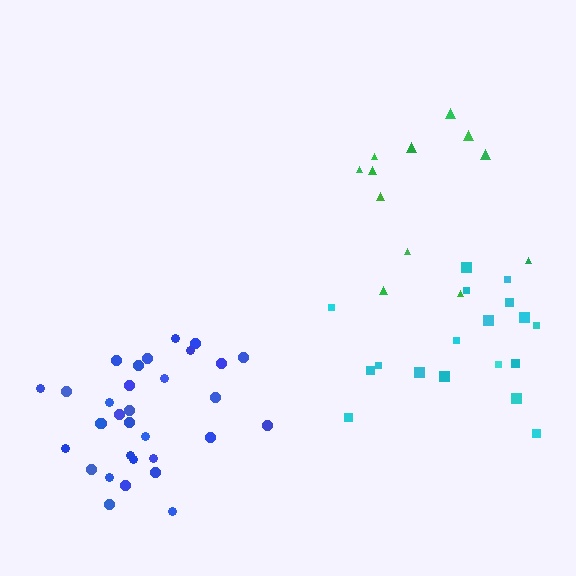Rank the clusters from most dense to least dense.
blue, cyan, green.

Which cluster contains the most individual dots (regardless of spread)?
Blue (32).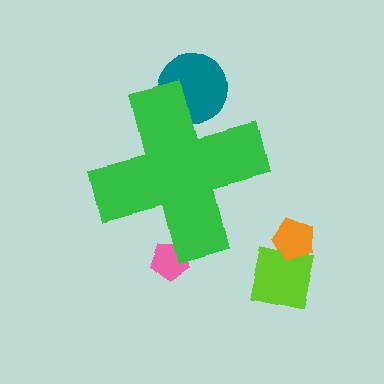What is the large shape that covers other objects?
A green cross.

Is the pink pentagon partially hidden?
Yes, the pink pentagon is partially hidden behind the green cross.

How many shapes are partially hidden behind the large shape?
2 shapes are partially hidden.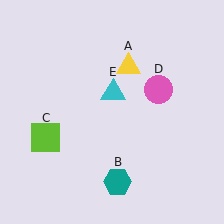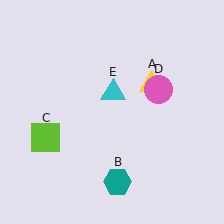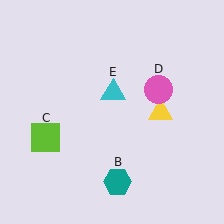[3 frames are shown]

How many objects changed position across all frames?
1 object changed position: yellow triangle (object A).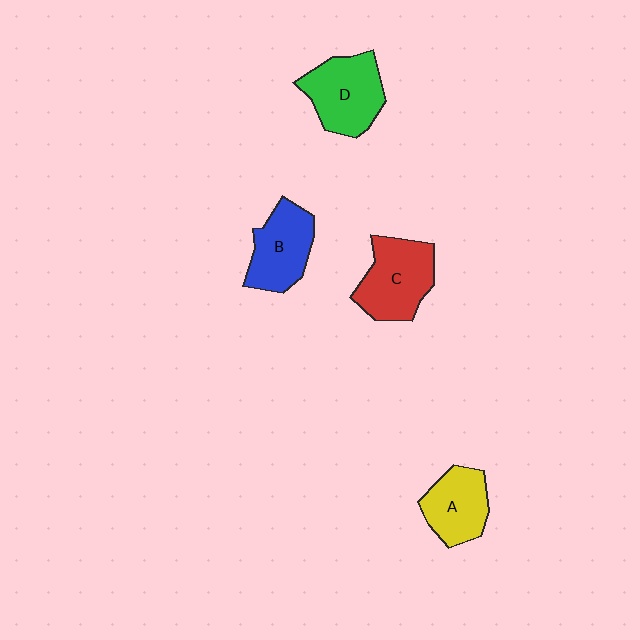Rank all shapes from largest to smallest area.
From largest to smallest: C (red), D (green), B (blue), A (yellow).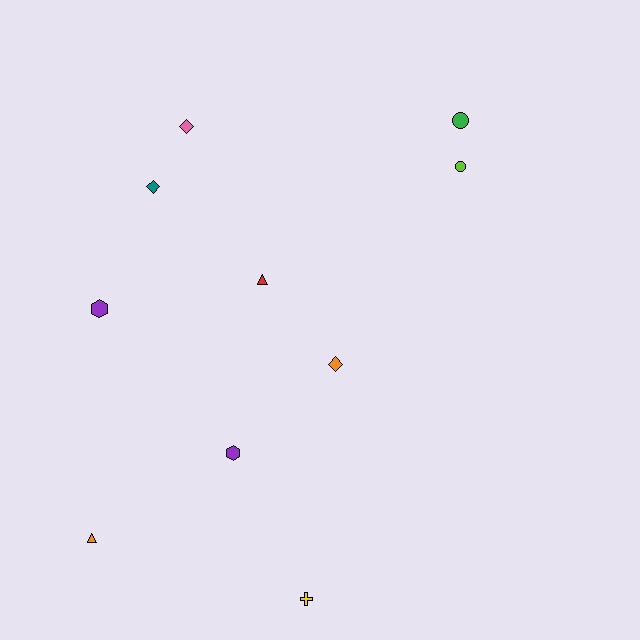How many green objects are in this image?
There is 1 green object.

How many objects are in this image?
There are 10 objects.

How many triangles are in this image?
There are 2 triangles.